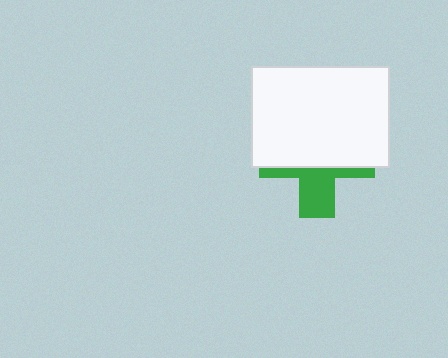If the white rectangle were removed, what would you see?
You would see the complete green cross.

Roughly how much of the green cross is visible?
A small part of it is visible (roughly 37%).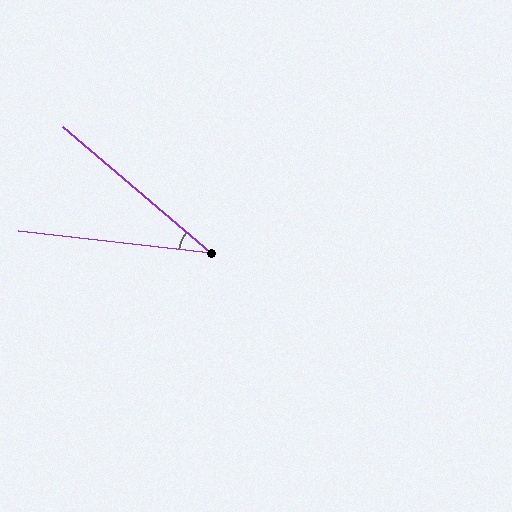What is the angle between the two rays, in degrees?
Approximately 34 degrees.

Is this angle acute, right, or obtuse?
It is acute.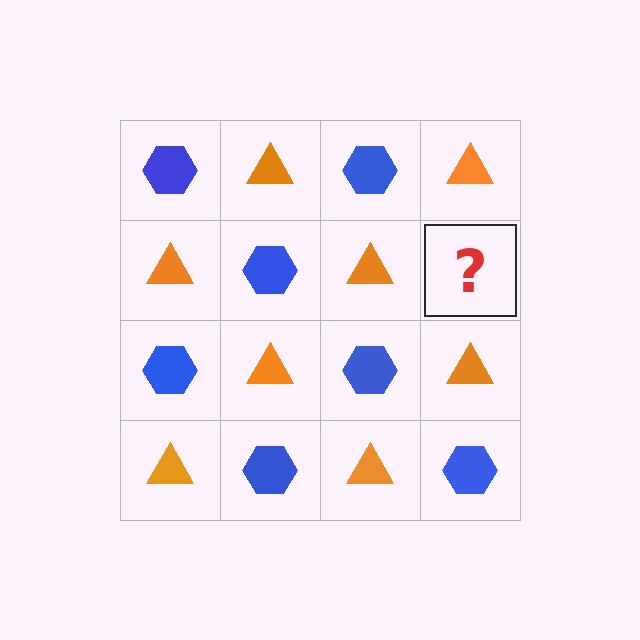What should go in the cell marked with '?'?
The missing cell should contain a blue hexagon.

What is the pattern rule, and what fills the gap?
The rule is that it alternates blue hexagon and orange triangle in a checkerboard pattern. The gap should be filled with a blue hexagon.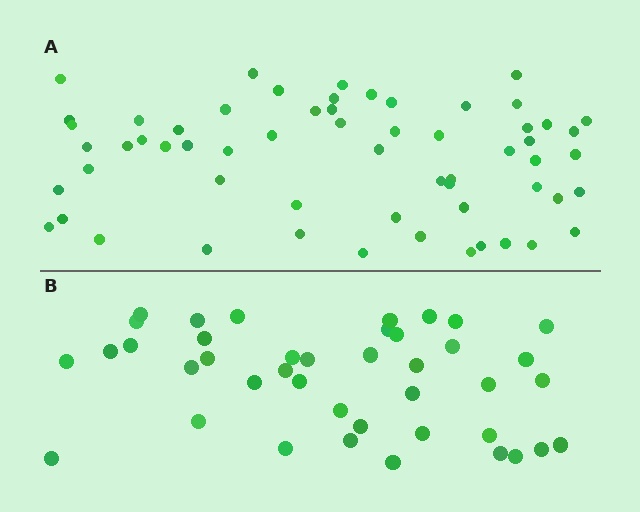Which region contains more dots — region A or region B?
Region A (the top region) has more dots.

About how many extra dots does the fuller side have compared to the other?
Region A has approximately 20 more dots than region B.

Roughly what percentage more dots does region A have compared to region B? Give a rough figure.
About 45% more.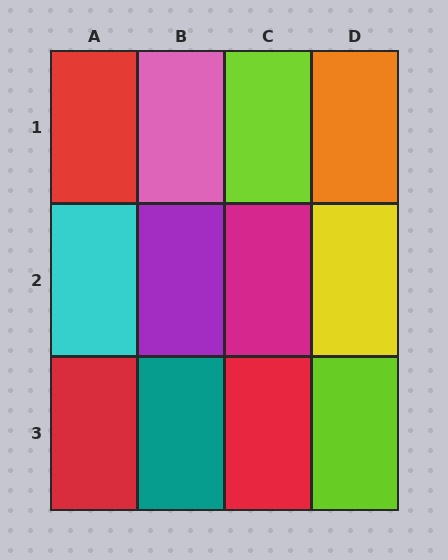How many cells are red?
3 cells are red.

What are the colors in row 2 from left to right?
Cyan, purple, magenta, yellow.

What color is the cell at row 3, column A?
Red.